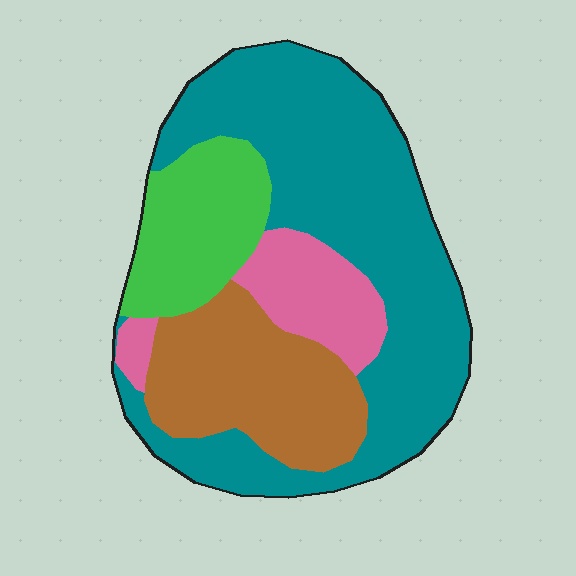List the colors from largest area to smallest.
From largest to smallest: teal, brown, green, pink.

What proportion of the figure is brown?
Brown covers around 20% of the figure.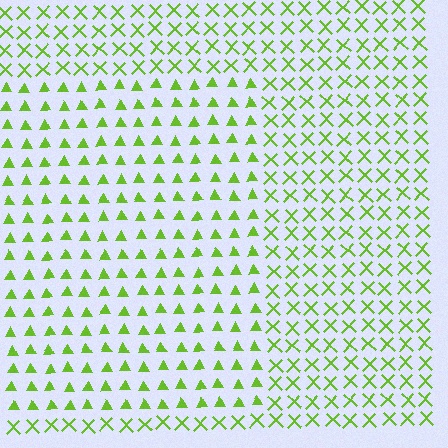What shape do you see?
I see a rectangle.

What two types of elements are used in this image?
The image uses triangles inside the rectangle region and X marks outside it.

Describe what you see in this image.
The image is filled with small lime elements arranged in a uniform grid. A rectangle-shaped region contains triangles, while the surrounding area contains X marks. The boundary is defined purely by the change in element shape.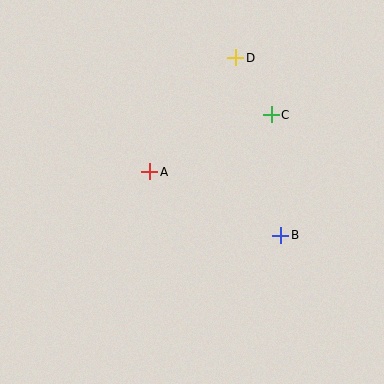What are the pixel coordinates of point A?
Point A is at (150, 172).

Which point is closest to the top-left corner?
Point A is closest to the top-left corner.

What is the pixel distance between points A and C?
The distance between A and C is 135 pixels.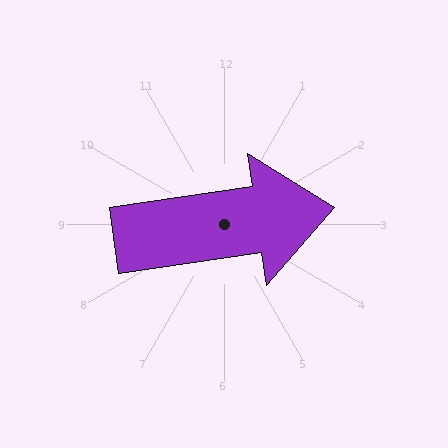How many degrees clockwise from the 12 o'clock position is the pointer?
Approximately 82 degrees.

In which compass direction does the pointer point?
East.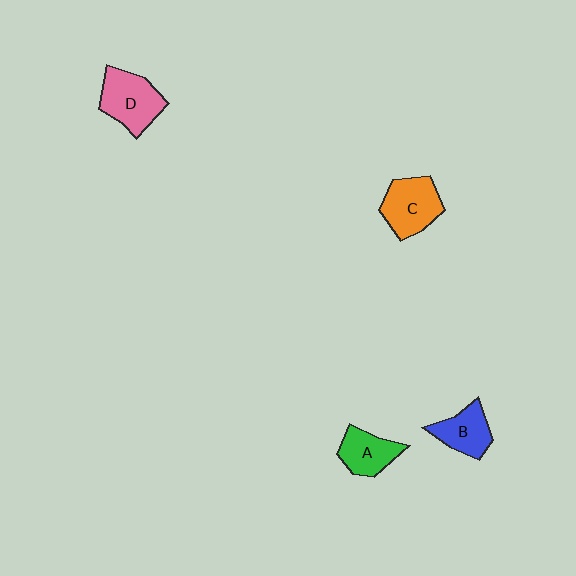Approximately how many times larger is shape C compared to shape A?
Approximately 1.3 times.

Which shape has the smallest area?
Shape B (blue).